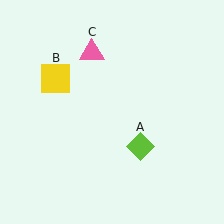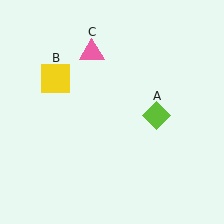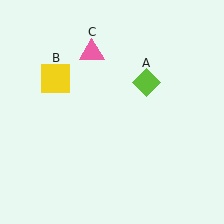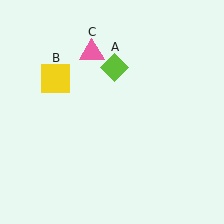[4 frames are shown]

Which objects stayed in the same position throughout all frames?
Yellow square (object B) and pink triangle (object C) remained stationary.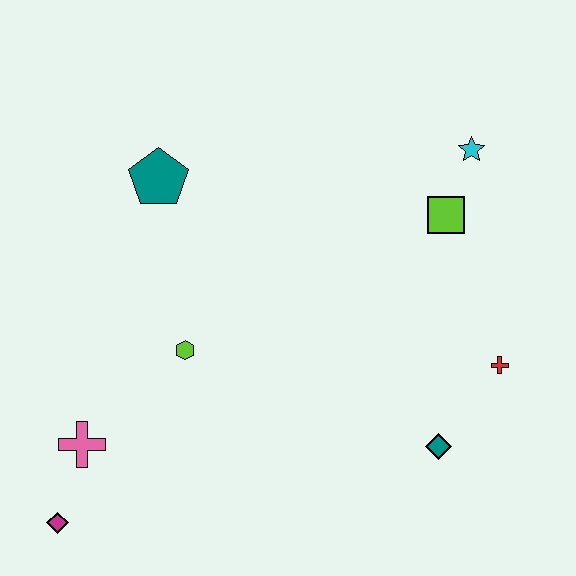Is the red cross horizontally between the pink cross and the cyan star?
No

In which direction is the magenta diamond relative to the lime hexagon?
The magenta diamond is below the lime hexagon.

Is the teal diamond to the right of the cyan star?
No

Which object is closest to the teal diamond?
The red cross is closest to the teal diamond.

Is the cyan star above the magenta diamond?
Yes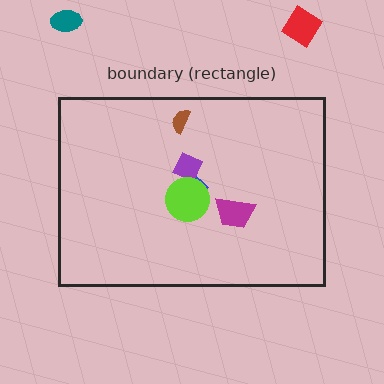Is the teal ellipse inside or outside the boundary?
Outside.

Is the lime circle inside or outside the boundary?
Inside.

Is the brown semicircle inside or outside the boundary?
Inside.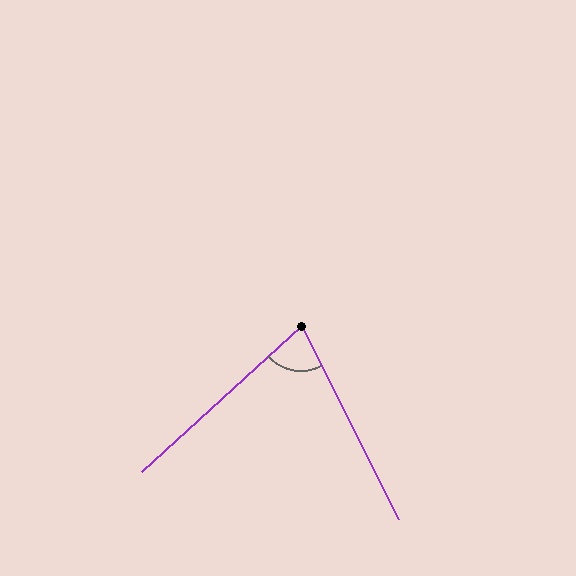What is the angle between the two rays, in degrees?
Approximately 74 degrees.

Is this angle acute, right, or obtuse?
It is acute.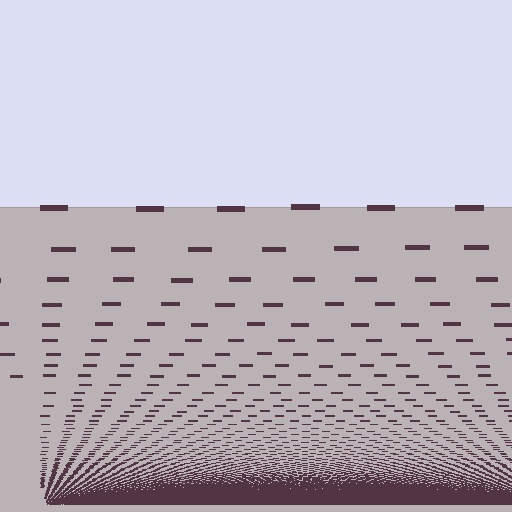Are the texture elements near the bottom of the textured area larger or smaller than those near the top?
Smaller. The gradient is inverted — elements near the bottom are smaller and denser.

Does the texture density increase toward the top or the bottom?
Density increases toward the bottom.